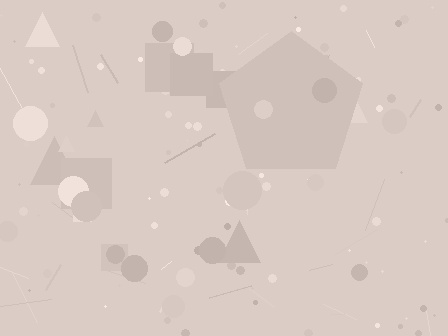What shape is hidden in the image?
A pentagon is hidden in the image.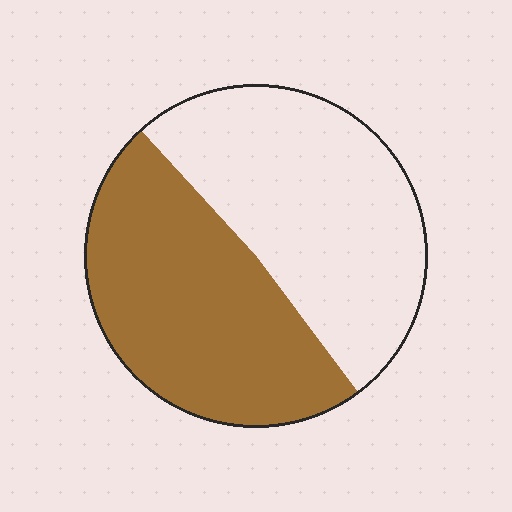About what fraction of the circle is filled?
About one half (1/2).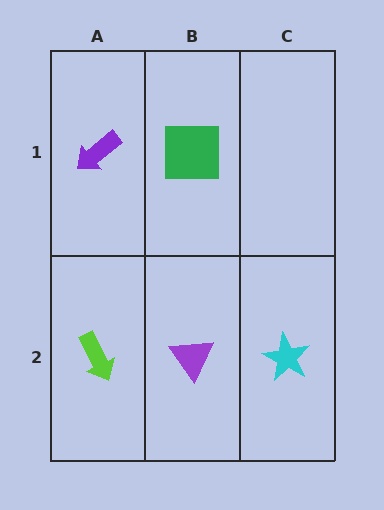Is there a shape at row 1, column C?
No, that cell is empty.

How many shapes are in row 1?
2 shapes.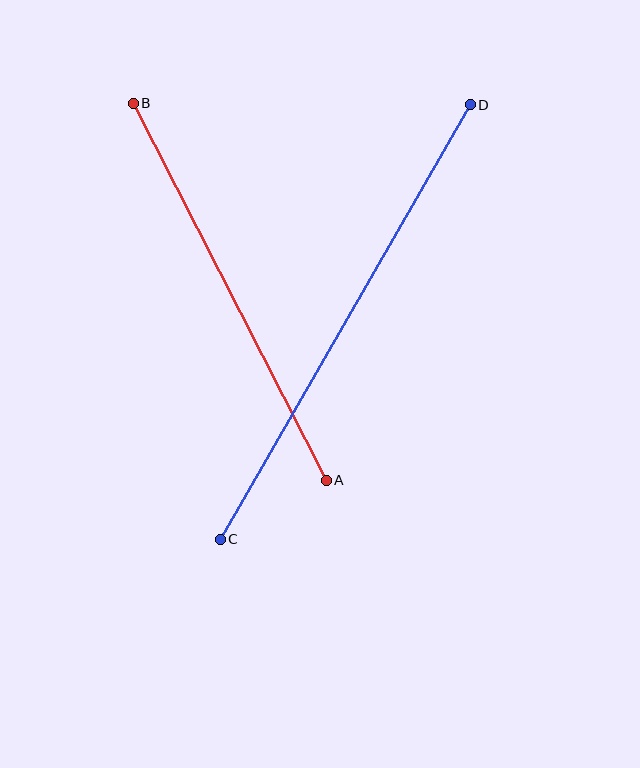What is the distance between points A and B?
The distance is approximately 423 pixels.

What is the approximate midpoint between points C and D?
The midpoint is at approximately (345, 322) pixels.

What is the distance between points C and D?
The distance is approximately 501 pixels.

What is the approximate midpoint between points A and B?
The midpoint is at approximately (230, 292) pixels.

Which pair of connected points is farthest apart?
Points C and D are farthest apart.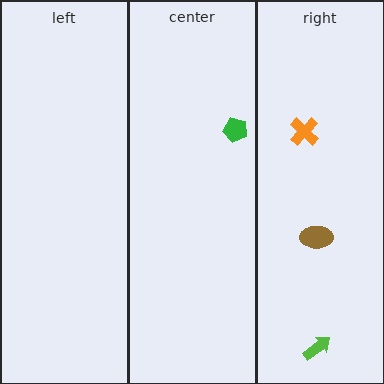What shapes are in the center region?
The green pentagon.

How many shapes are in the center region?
1.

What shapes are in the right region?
The lime arrow, the brown ellipse, the orange cross.